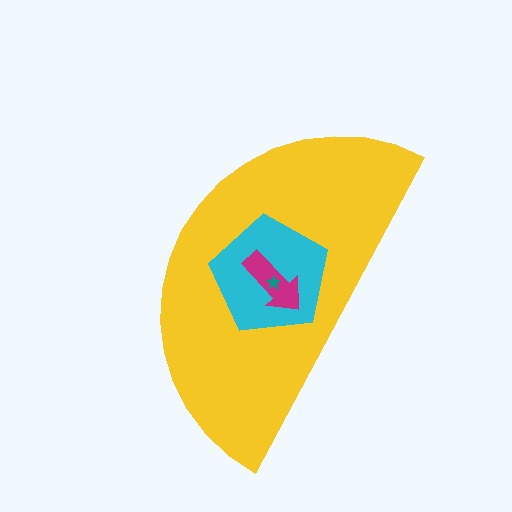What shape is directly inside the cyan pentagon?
The magenta arrow.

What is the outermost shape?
The yellow semicircle.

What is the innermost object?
The teal star.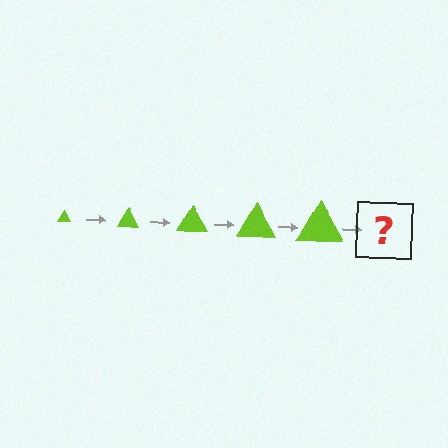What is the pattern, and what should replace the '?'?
The pattern is that the triangle gets progressively larger each step. The '?' should be a lime triangle, larger than the previous one.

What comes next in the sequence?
The next element should be a lime triangle, larger than the previous one.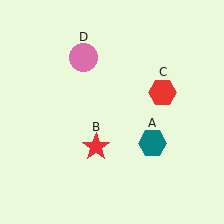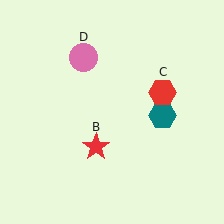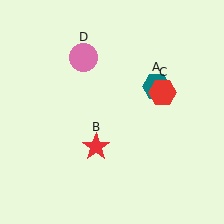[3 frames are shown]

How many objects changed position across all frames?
1 object changed position: teal hexagon (object A).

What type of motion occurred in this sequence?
The teal hexagon (object A) rotated counterclockwise around the center of the scene.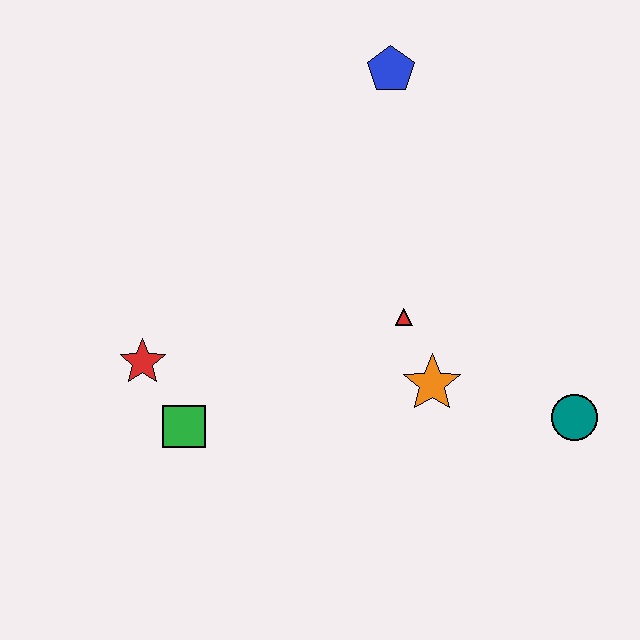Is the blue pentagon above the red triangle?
Yes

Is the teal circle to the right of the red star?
Yes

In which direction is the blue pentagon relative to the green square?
The blue pentagon is above the green square.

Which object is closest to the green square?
The red star is closest to the green square.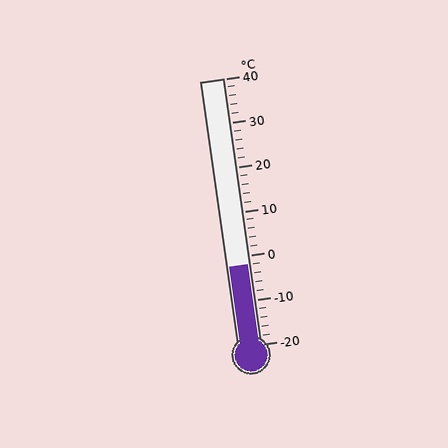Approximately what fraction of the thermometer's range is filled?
The thermometer is filled to approximately 30% of its range.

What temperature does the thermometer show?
The thermometer shows approximately -2°C.